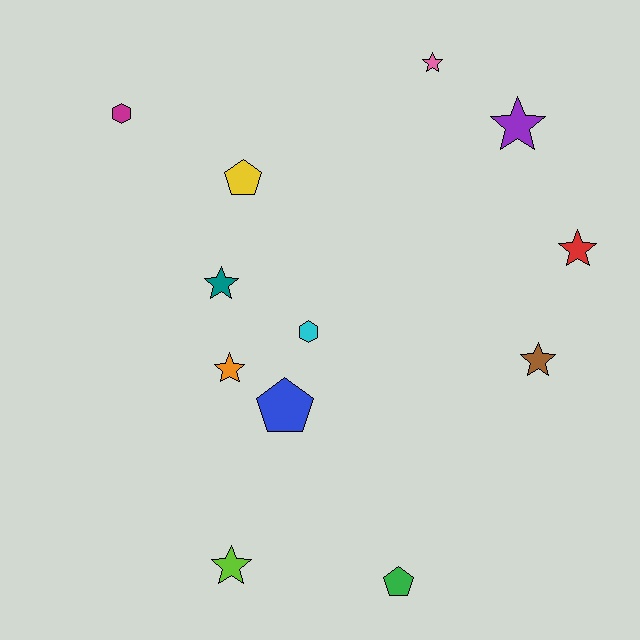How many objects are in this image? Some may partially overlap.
There are 12 objects.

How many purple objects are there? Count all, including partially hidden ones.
There is 1 purple object.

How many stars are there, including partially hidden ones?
There are 7 stars.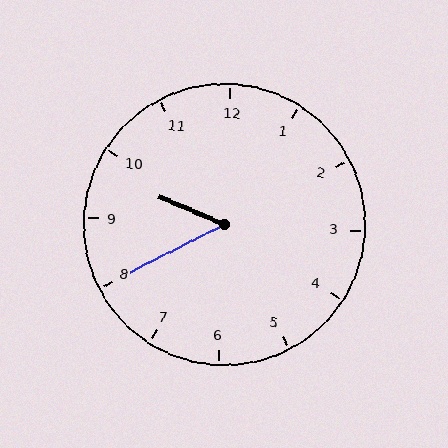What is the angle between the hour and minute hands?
Approximately 50 degrees.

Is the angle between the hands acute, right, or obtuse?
It is acute.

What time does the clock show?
9:40.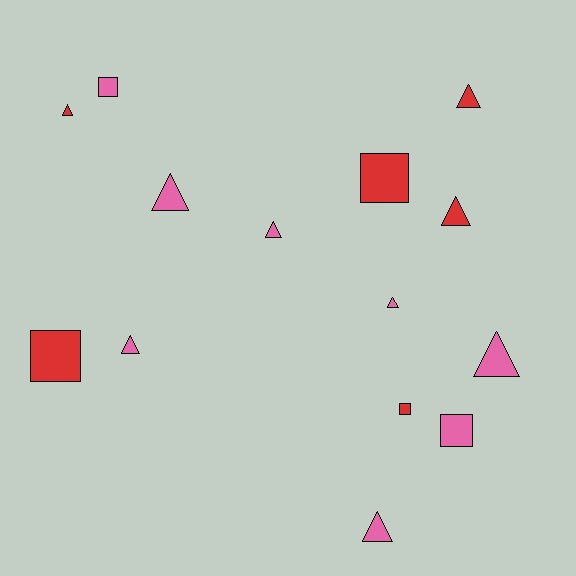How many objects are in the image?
There are 14 objects.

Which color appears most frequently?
Pink, with 8 objects.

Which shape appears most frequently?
Triangle, with 9 objects.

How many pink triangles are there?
There are 6 pink triangles.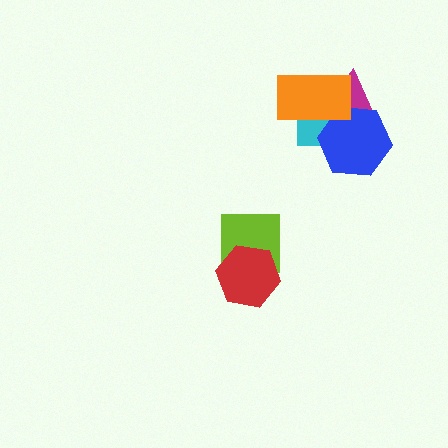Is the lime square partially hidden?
Yes, it is partially covered by another shape.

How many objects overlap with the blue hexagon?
3 objects overlap with the blue hexagon.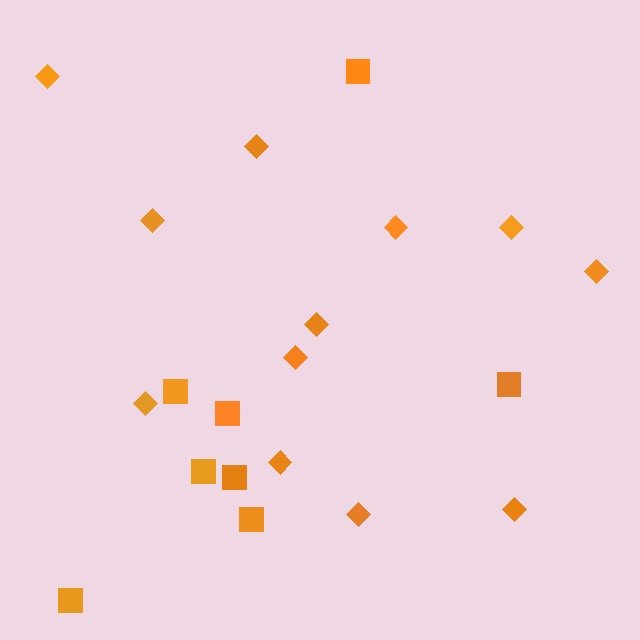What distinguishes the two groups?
There are 2 groups: one group of squares (8) and one group of diamonds (12).